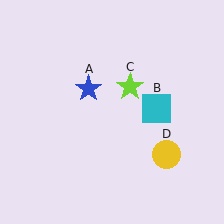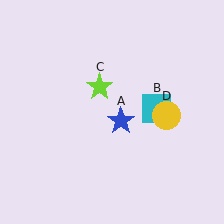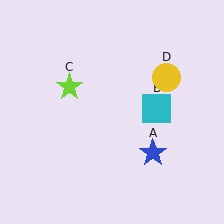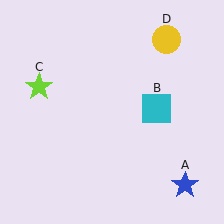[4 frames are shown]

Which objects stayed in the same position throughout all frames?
Cyan square (object B) remained stationary.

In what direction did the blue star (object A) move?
The blue star (object A) moved down and to the right.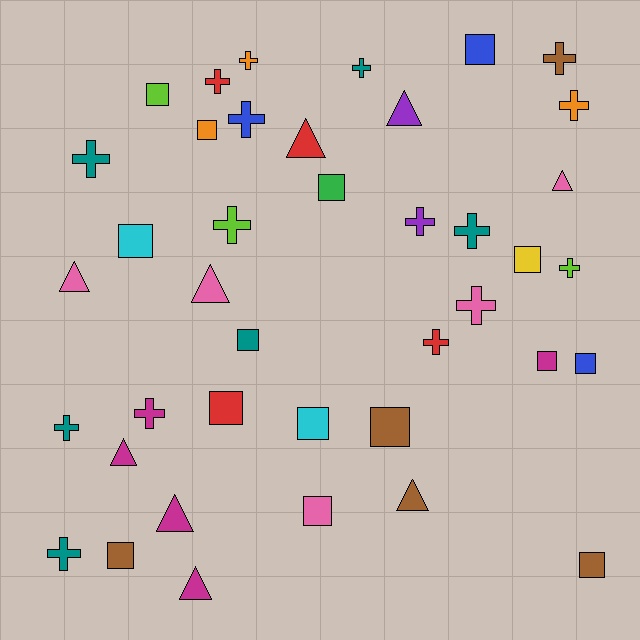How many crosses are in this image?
There are 16 crosses.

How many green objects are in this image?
There is 1 green object.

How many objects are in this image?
There are 40 objects.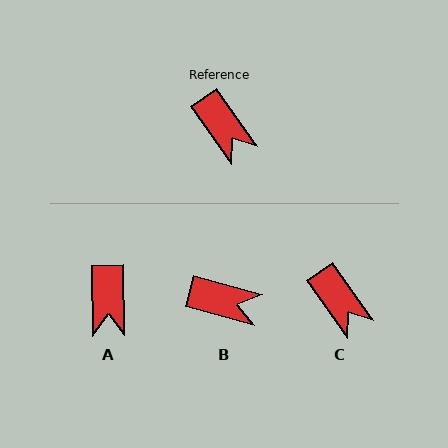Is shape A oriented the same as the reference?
No, it is off by about 34 degrees.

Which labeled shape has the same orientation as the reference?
C.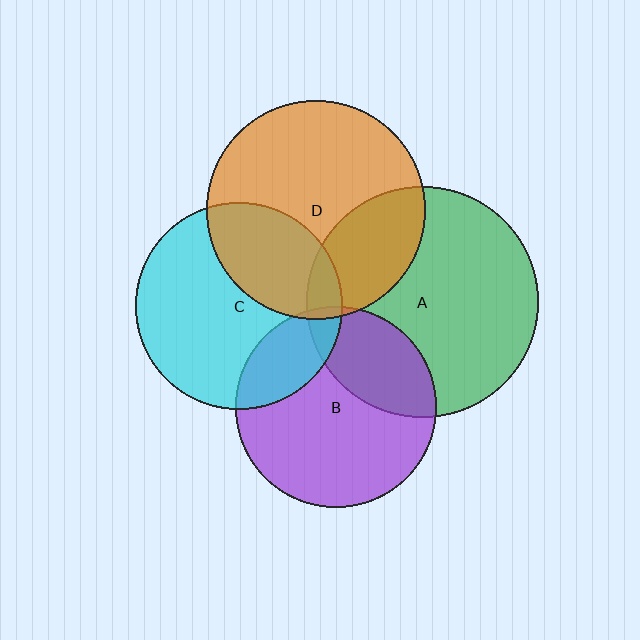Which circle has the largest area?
Circle A (green).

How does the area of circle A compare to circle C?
Approximately 1.2 times.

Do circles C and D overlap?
Yes.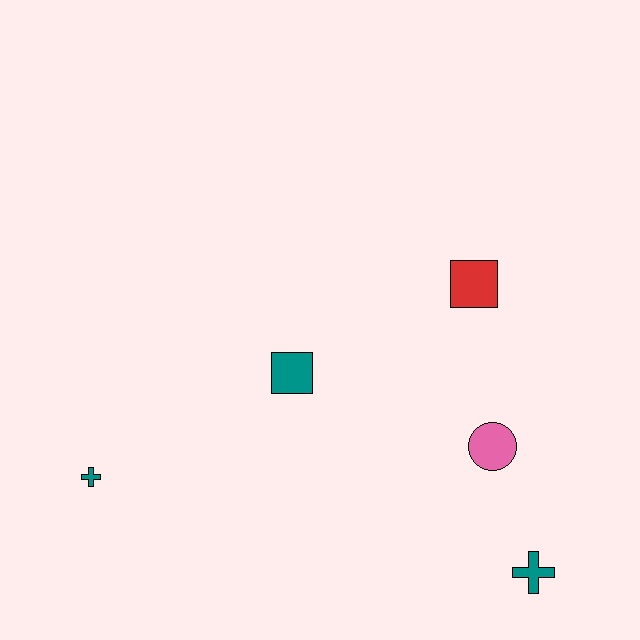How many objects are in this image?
There are 5 objects.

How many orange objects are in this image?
There are no orange objects.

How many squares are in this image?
There are 2 squares.